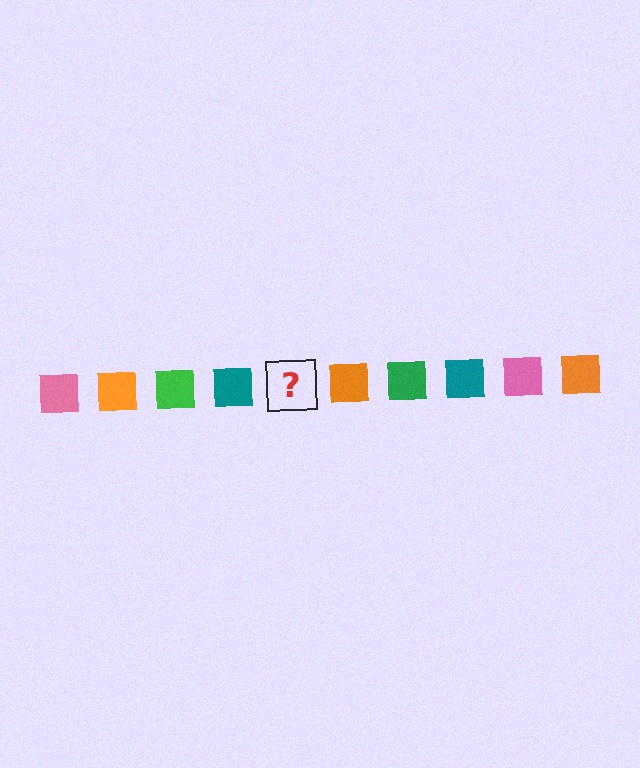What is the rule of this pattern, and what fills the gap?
The rule is that the pattern cycles through pink, orange, green, teal squares. The gap should be filled with a pink square.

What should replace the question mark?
The question mark should be replaced with a pink square.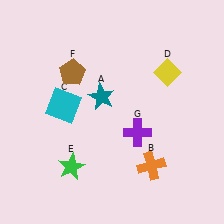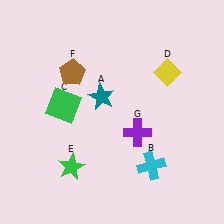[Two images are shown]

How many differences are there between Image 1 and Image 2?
There are 2 differences between the two images.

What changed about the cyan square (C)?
In Image 1, C is cyan. In Image 2, it changed to green.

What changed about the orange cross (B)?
In Image 1, B is orange. In Image 2, it changed to cyan.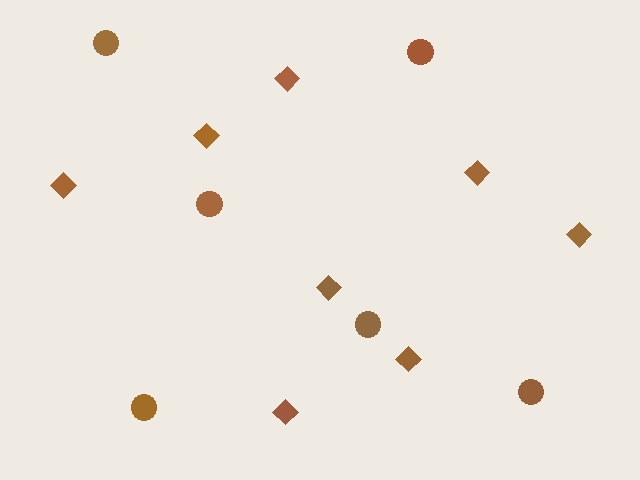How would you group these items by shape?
There are 2 groups: one group of circles (6) and one group of diamonds (8).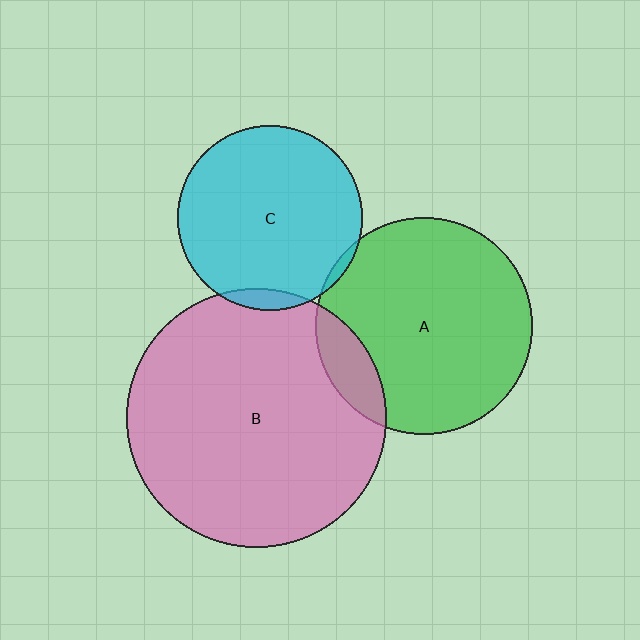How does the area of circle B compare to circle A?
Approximately 1.4 times.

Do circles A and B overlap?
Yes.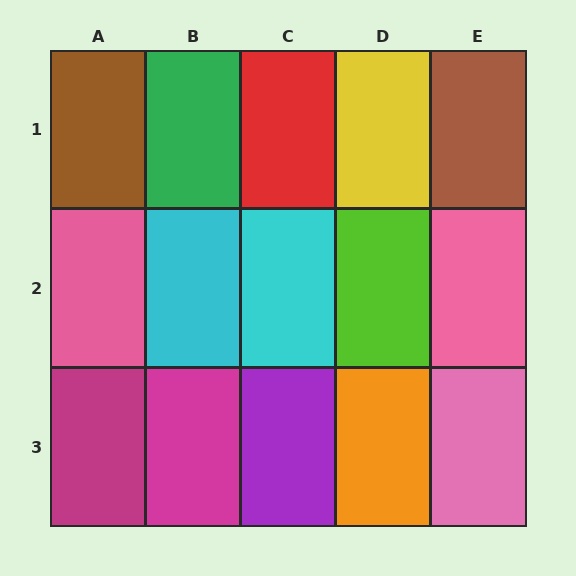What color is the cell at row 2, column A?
Pink.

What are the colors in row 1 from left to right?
Brown, green, red, yellow, brown.